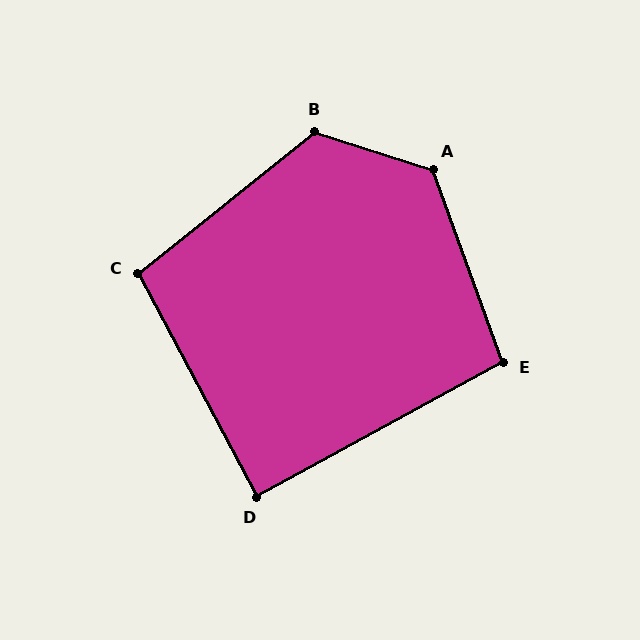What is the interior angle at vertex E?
Approximately 99 degrees (obtuse).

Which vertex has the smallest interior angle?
D, at approximately 89 degrees.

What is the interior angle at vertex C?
Approximately 101 degrees (obtuse).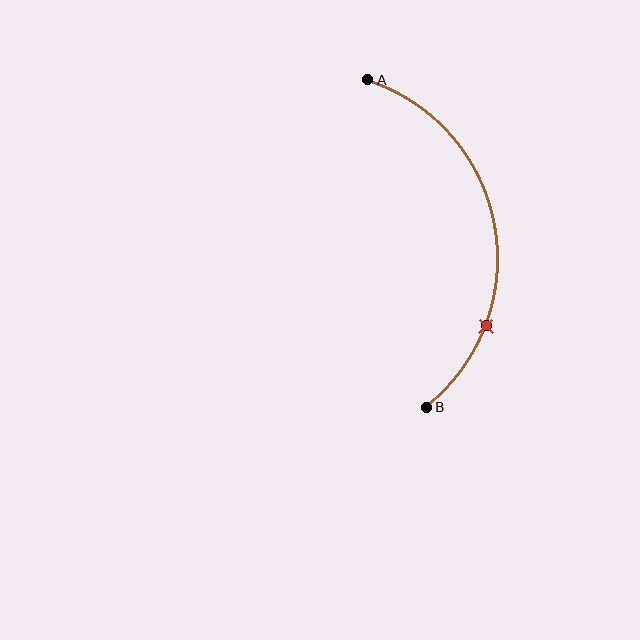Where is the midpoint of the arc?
The arc midpoint is the point on the curve farthest from the straight line joining A and B. It sits to the right of that line.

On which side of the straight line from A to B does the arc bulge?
The arc bulges to the right of the straight line connecting A and B.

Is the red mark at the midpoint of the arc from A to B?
No. The red mark lies on the arc but is closer to endpoint B. The arc midpoint would be at the point on the curve equidistant along the arc from both A and B.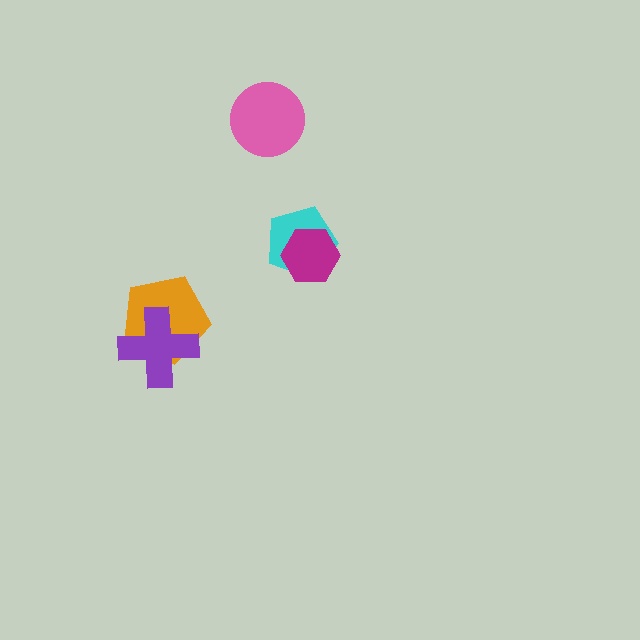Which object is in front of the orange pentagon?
The purple cross is in front of the orange pentagon.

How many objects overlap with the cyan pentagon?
1 object overlaps with the cyan pentagon.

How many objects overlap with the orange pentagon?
1 object overlaps with the orange pentagon.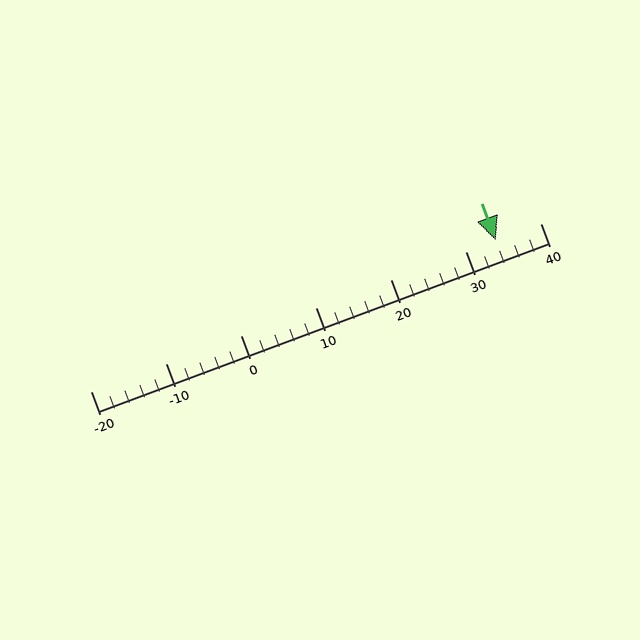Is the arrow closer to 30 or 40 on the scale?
The arrow is closer to 30.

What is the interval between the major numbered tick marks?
The major tick marks are spaced 10 units apart.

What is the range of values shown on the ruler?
The ruler shows values from -20 to 40.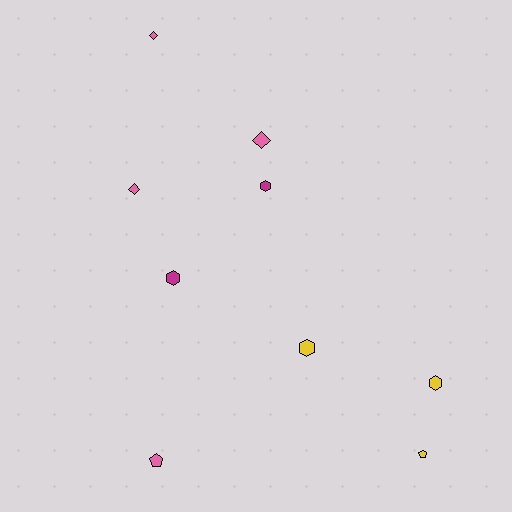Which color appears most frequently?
Pink, with 4 objects.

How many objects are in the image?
There are 9 objects.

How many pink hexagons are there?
There are no pink hexagons.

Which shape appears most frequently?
Hexagon, with 4 objects.